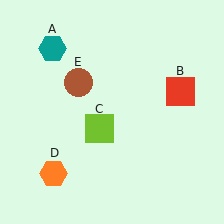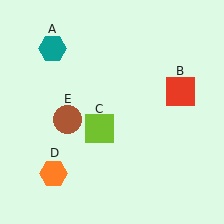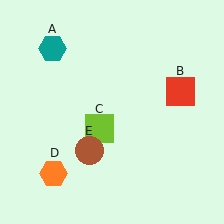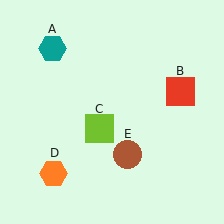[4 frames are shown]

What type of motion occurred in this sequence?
The brown circle (object E) rotated counterclockwise around the center of the scene.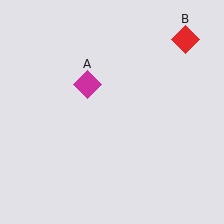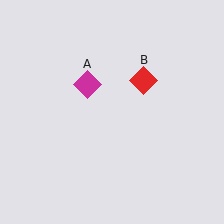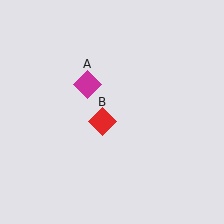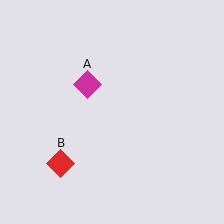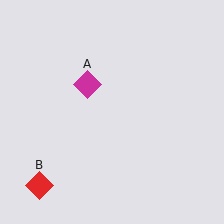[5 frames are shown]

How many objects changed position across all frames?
1 object changed position: red diamond (object B).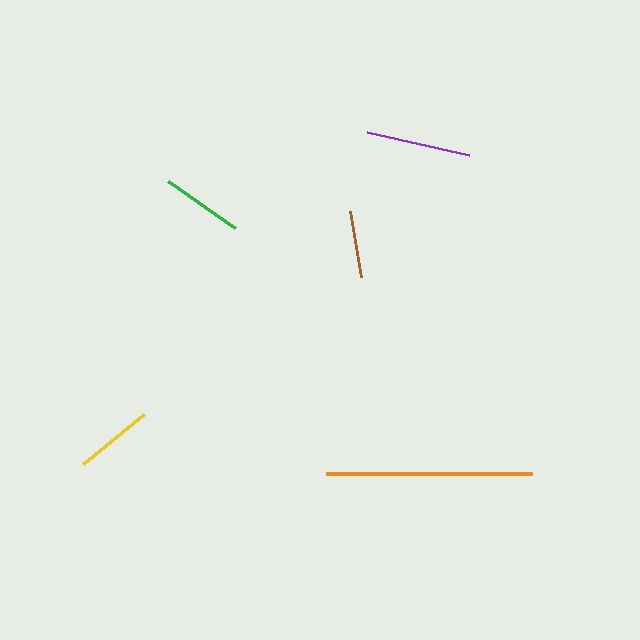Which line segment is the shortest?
The brown line is the shortest at approximately 67 pixels.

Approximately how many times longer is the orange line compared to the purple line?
The orange line is approximately 2.0 times the length of the purple line.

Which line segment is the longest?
The orange line is the longest at approximately 206 pixels.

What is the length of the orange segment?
The orange segment is approximately 206 pixels long.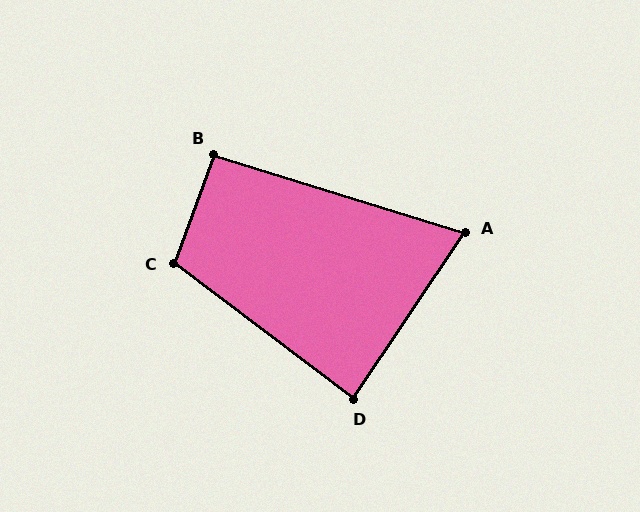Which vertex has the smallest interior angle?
A, at approximately 73 degrees.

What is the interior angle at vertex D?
Approximately 87 degrees (approximately right).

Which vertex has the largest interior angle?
C, at approximately 107 degrees.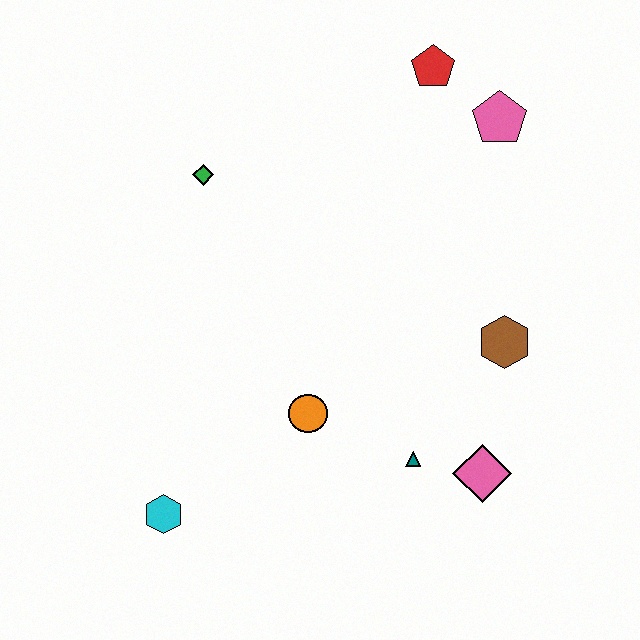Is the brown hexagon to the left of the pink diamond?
No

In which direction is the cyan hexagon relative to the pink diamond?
The cyan hexagon is to the left of the pink diamond.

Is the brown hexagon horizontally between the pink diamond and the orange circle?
No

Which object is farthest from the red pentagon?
The cyan hexagon is farthest from the red pentagon.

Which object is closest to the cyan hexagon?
The orange circle is closest to the cyan hexagon.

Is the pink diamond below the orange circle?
Yes